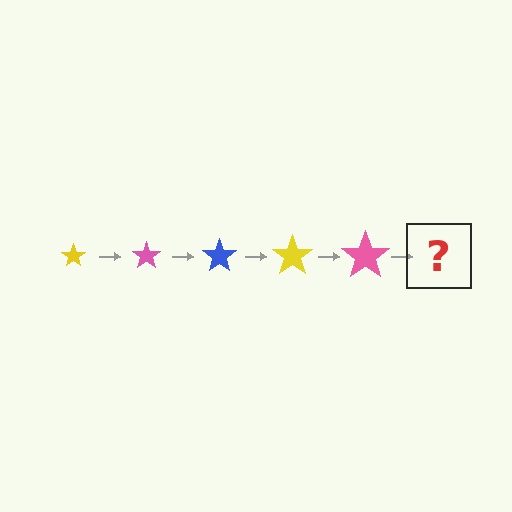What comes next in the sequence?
The next element should be a blue star, larger than the previous one.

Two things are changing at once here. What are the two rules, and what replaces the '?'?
The two rules are that the star grows larger each step and the color cycles through yellow, pink, and blue. The '?' should be a blue star, larger than the previous one.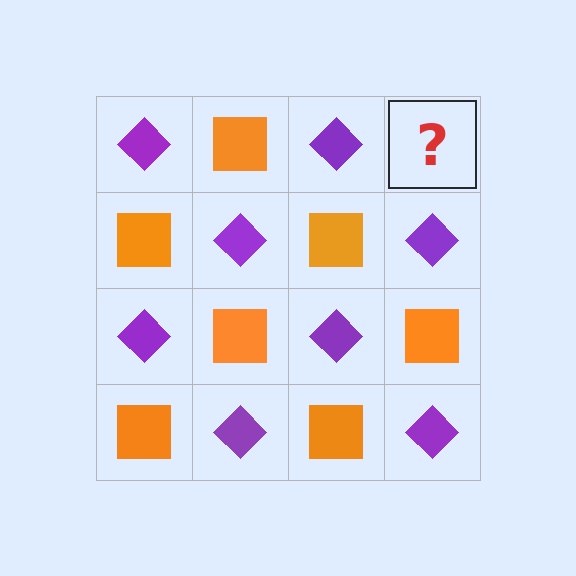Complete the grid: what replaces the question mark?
The question mark should be replaced with an orange square.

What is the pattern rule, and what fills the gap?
The rule is that it alternates purple diamond and orange square in a checkerboard pattern. The gap should be filled with an orange square.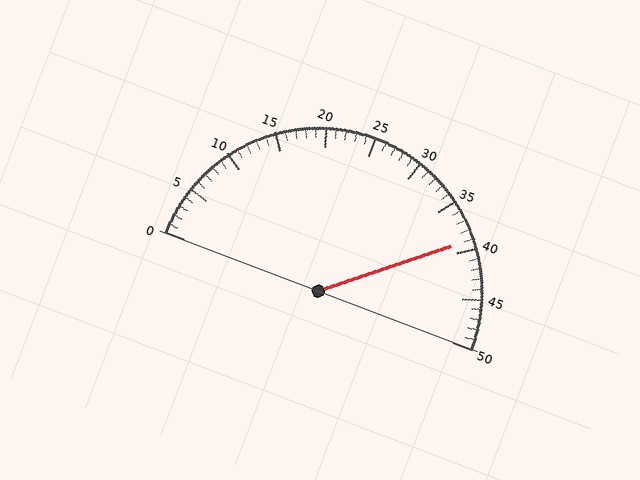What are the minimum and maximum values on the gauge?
The gauge ranges from 0 to 50.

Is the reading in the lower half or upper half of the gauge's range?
The reading is in the upper half of the range (0 to 50).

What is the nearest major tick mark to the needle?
The nearest major tick mark is 40.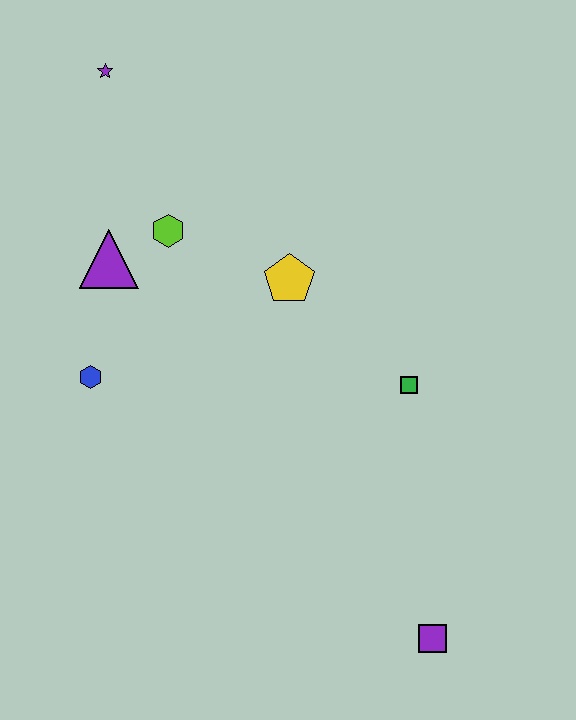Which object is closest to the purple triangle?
The lime hexagon is closest to the purple triangle.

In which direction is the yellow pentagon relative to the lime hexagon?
The yellow pentagon is to the right of the lime hexagon.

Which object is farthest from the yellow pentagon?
The purple square is farthest from the yellow pentagon.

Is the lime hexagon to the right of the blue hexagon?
Yes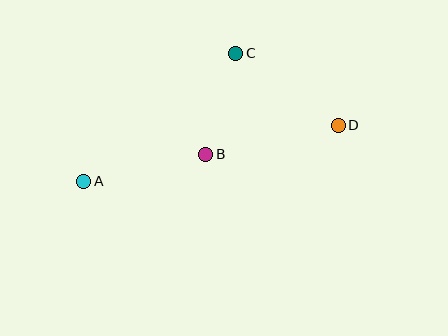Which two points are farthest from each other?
Points A and D are farthest from each other.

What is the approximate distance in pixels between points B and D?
The distance between B and D is approximately 135 pixels.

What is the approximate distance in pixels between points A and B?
The distance between A and B is approximately 125 pixels.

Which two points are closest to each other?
Points B and C are closest to each other.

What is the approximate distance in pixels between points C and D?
The distance between C and D is approximately 126 pixels.